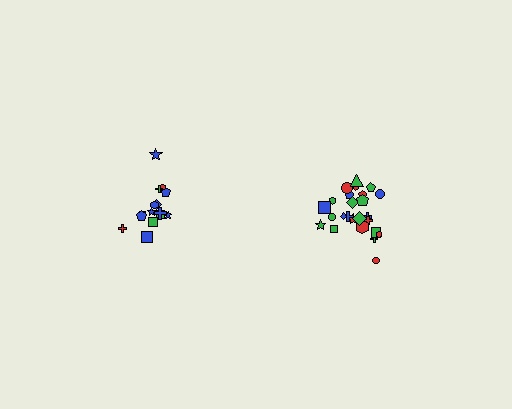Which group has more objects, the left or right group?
The right group.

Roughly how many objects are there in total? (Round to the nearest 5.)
Roughly 40 objects in total.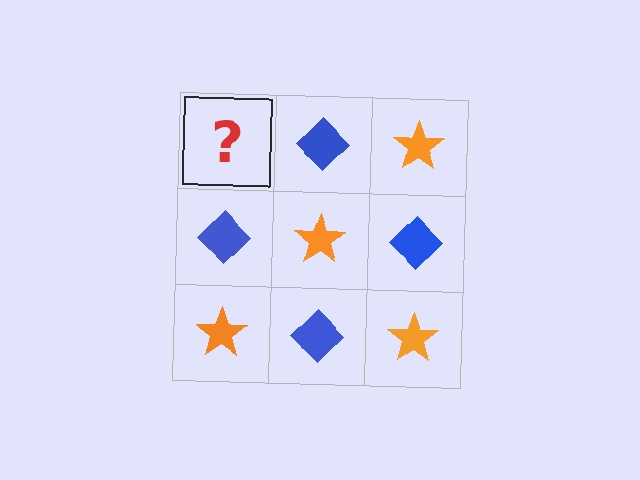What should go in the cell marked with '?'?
The missing cell should contain an orange star.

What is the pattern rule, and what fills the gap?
The rule is that it alternates orange star and blue diamond in a checkerboard pattern. The gap should be filled with an orange star.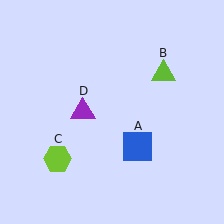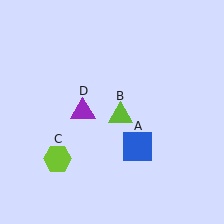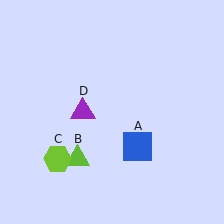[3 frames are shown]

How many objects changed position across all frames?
1 object changed position: lime triangle (object B).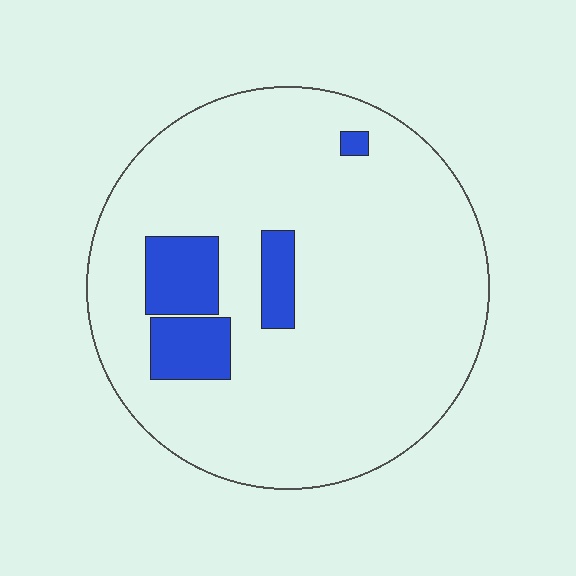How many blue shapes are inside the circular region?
4.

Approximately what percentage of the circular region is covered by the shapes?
Approximately 10%.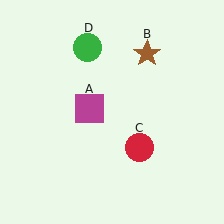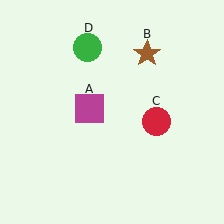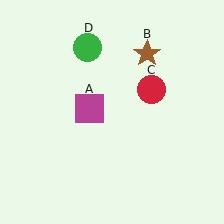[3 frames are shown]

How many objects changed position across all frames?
1 object changed position: red circle (object C).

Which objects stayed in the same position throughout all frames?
Magenta square (object A) and brown star (object B) and green circle (object D) remained stationary.